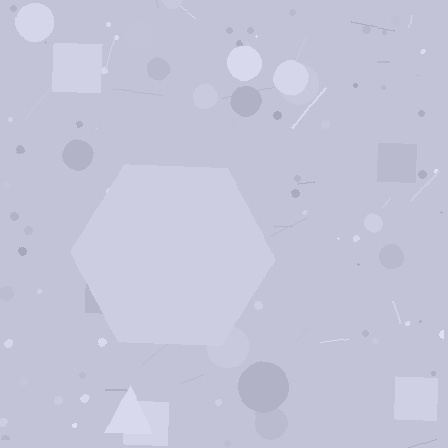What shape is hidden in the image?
A hexagon is hidden in the image.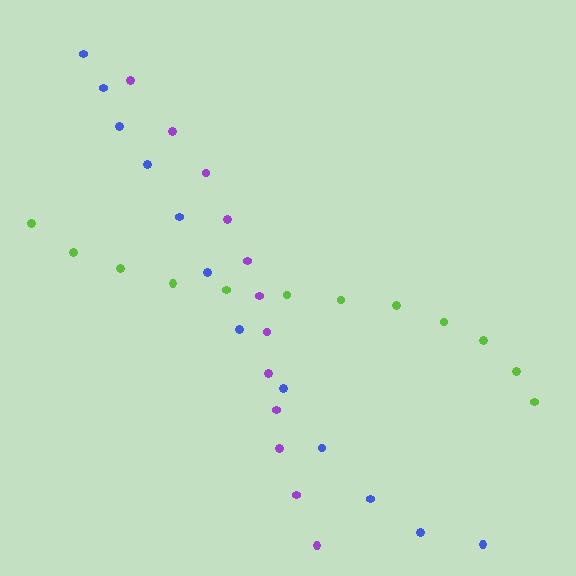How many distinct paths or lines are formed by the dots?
There are 3 distinct paths.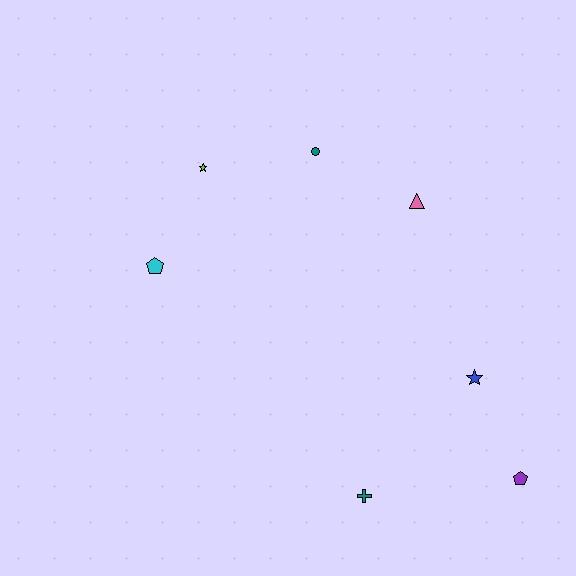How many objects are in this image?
There are 7 objects.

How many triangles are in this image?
There is 1 triangle.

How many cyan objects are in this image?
There is 1 cyan object.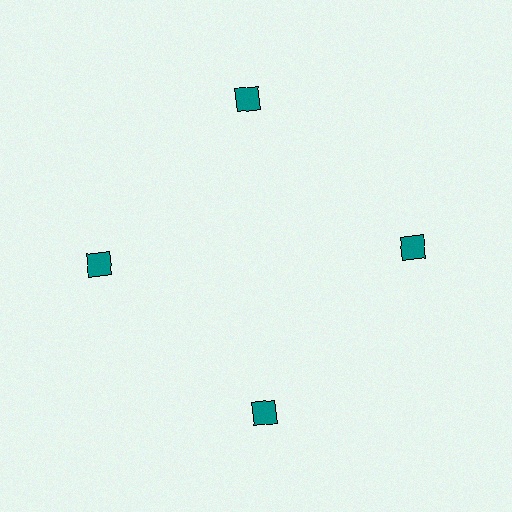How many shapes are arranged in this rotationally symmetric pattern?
There are 4 shapes, arranged in 4 groups of 1.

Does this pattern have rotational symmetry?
Yes, this pattern has 4-fold rotational symmetry. It looks the same after rotating 90 degrees around the center.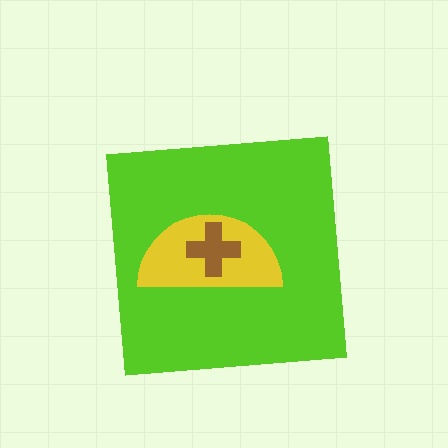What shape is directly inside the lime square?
The yellow semicircle.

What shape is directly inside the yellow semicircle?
The brown cross.